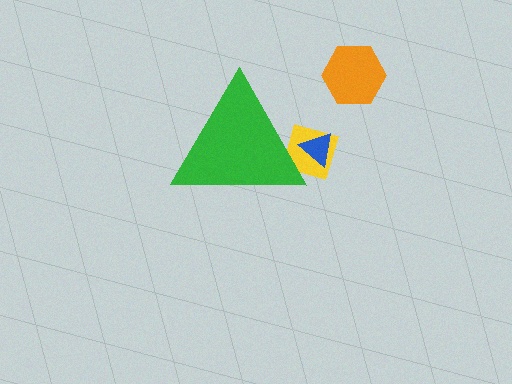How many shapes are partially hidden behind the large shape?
2 shapes are partially hidden.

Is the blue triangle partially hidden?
Yes, the blue triangle is partially hidden behind the green triangle.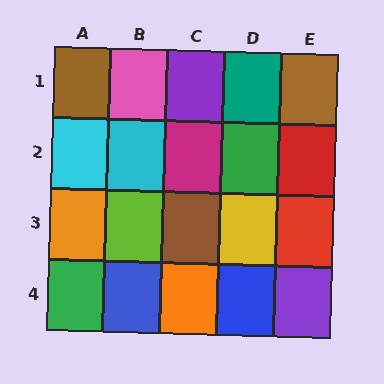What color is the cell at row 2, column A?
Cyan.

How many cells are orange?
2 cells are orange.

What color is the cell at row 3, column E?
Red.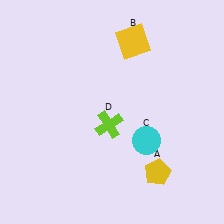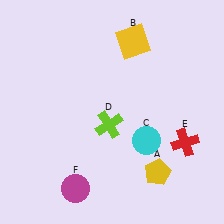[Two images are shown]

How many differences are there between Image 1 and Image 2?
There are 2 differences between the two images.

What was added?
A red cross (E), a magenta circle (F) were added in Image 2.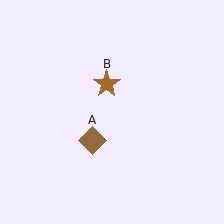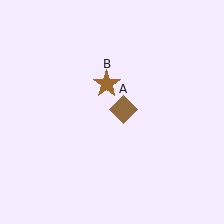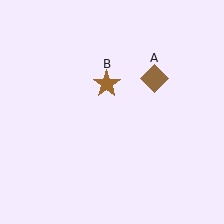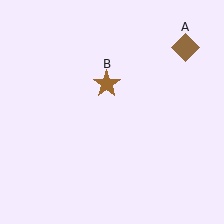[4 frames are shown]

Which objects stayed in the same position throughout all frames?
Brown star (object B) remained stationary.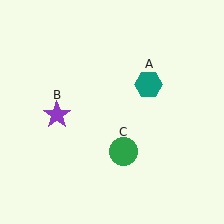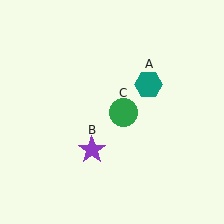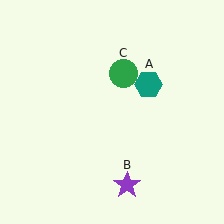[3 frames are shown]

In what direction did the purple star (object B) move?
The purple star (object B) moved down and to the right.